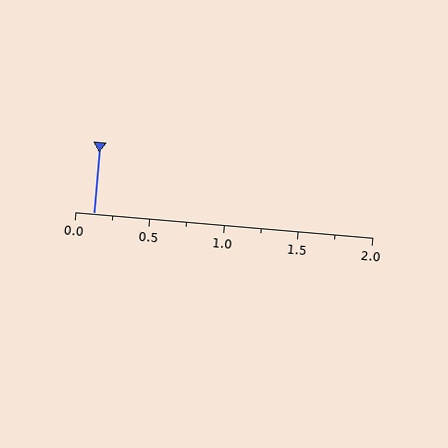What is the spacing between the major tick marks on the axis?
The major ticks are spaced 0.5 apart.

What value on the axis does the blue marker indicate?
The marker indicates approximately 0.12.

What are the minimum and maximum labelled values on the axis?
The axis runs from 0.0 to 2.0.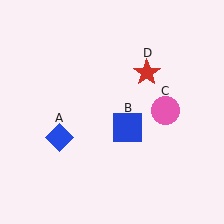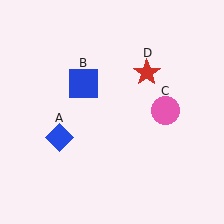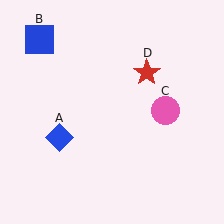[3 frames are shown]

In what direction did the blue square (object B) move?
The blue square (object B) moved up and to the left.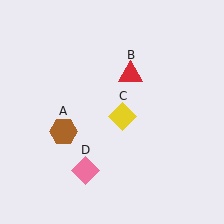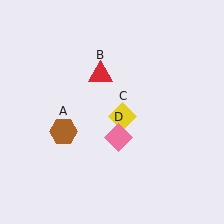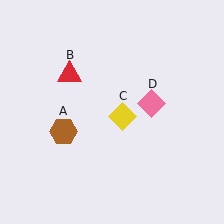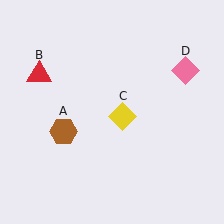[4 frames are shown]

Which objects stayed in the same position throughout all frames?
Brown hexagon (object A) and yellow diamond (object C) remained stationary.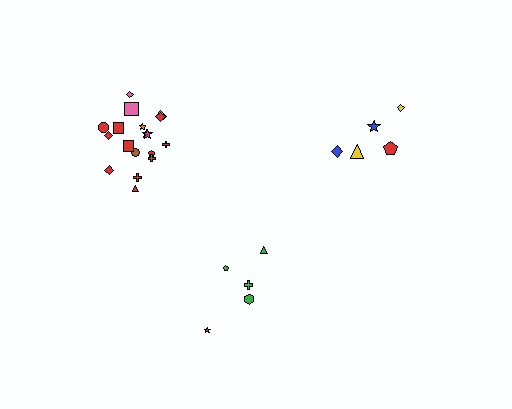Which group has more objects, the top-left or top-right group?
The top-left group.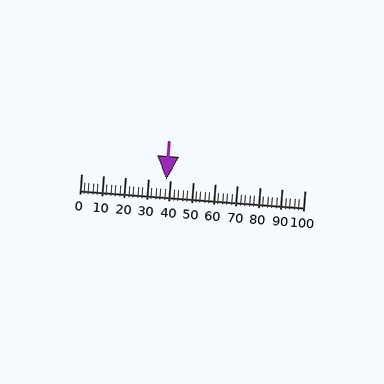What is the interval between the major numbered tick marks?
The major tick marks are spaced 10 units apart.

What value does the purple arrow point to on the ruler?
The purple arrow points to approximately 38.